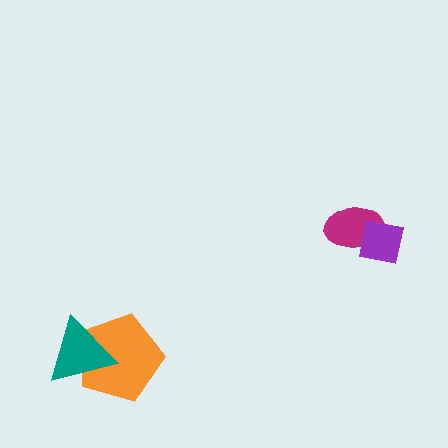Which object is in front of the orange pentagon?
The teal triangle is in front of the orange pentagon.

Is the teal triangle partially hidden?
No, no other shape covers it.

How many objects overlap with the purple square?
1 object overlaps with the purple square.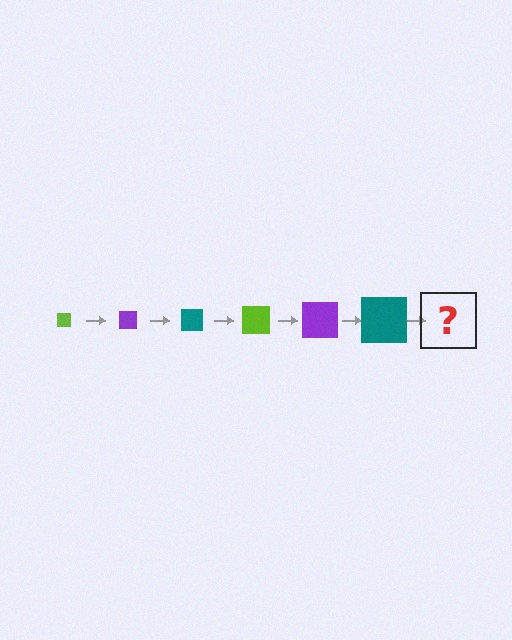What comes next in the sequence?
The next element should be a lime square, larger than the previous one.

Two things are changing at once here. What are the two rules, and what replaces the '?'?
The two rules are that the square grows larger each step and the color cycles through lime, purple, and teal. The '?' should be a lime square, larger than the previous one.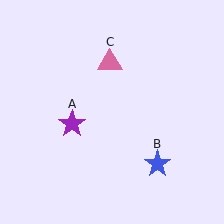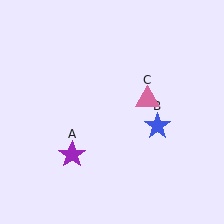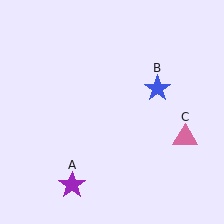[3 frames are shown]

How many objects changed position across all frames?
3 objects changed position: purple star (object A), blue star (object B), pink triangle (object C).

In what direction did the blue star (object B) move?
The blue star (object B) moved up.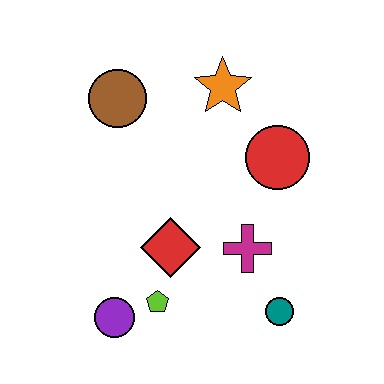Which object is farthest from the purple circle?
The orange star is farthest from the purple circle.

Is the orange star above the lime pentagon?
Yes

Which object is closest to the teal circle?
The magenta cross is closest to the teal circle.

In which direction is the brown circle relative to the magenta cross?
The brown circle is above the magenta cross.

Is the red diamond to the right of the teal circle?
No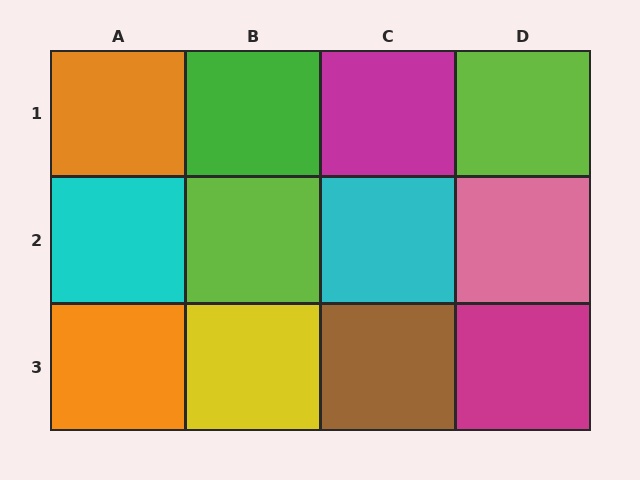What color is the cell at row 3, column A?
Orange.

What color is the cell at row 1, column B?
Green.